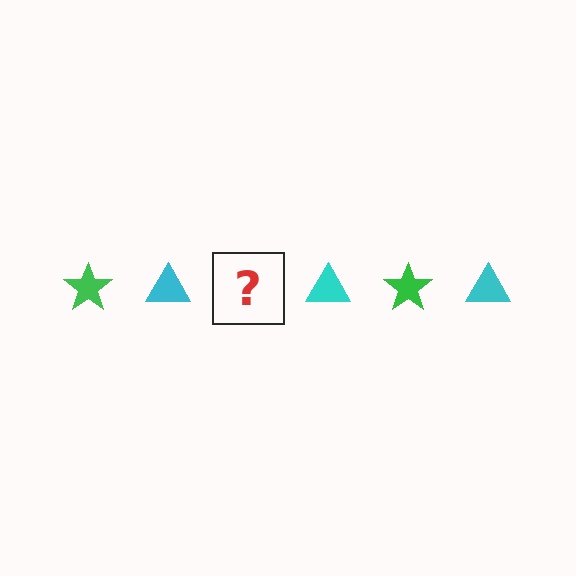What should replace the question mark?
The question mark should be replaced with a green star.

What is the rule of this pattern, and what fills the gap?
The rule is that the pattern alternates between green star and cyan triangle. The gap should be filled with a green star.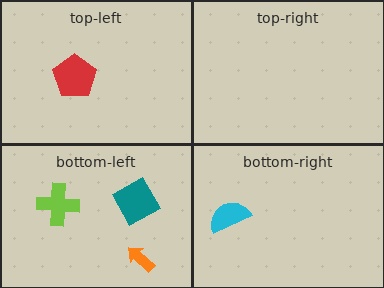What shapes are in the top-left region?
The red pentagon.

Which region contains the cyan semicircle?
The bottom-right region.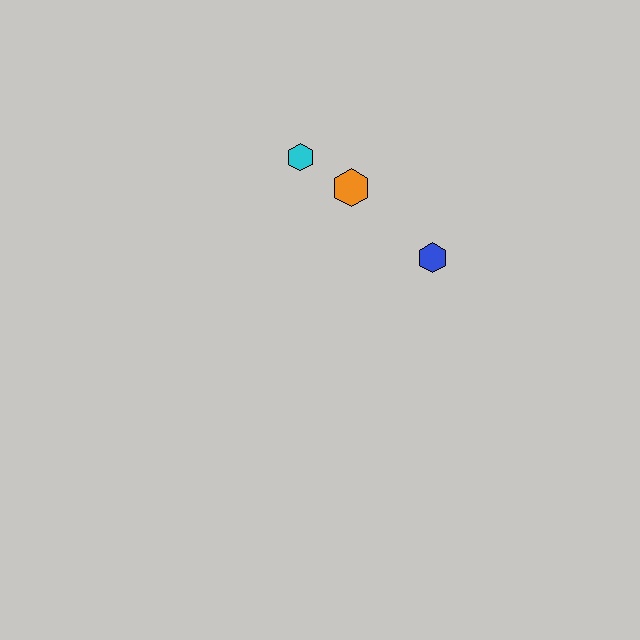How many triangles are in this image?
There are no triangles.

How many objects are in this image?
There are 3 objects.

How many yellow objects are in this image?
There are no yellow objects.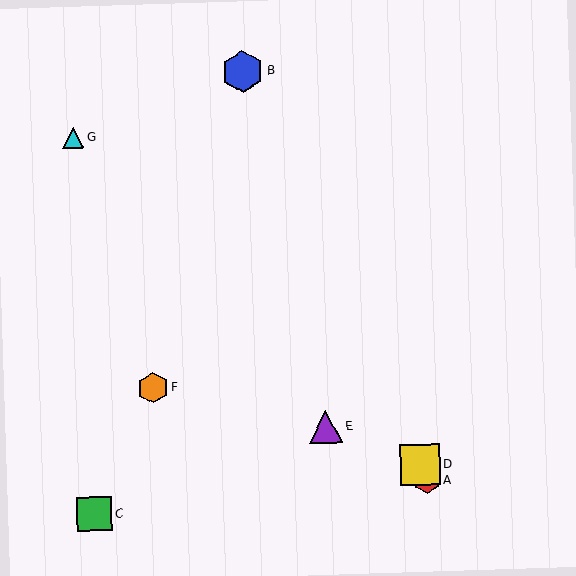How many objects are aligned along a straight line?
3 objects (A, B, D) are aligned along a straight line.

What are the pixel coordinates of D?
Object D is at (420, 465).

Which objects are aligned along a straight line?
Objects A, B, D are aligned along a straight line.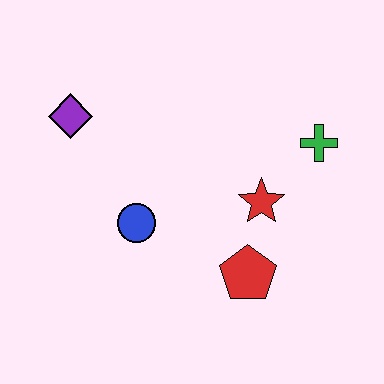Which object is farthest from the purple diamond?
The green cross is farthest from the purple diamond.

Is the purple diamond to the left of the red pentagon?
Yes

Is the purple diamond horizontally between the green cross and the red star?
No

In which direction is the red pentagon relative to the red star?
The red pentagon is below the red star.